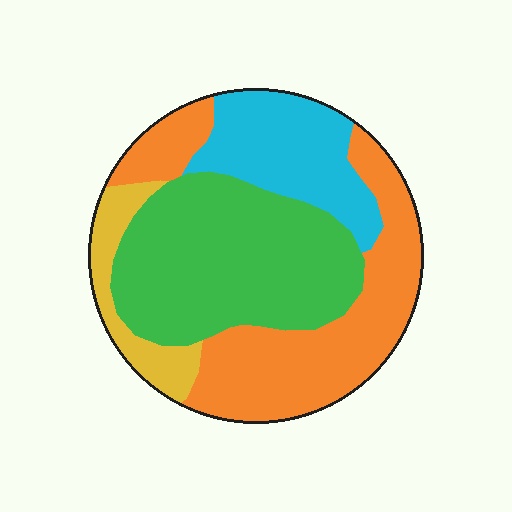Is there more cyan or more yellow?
Cyan.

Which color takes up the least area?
Yellow, at roughly 10%.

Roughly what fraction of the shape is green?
Green covers about 35% of the shape.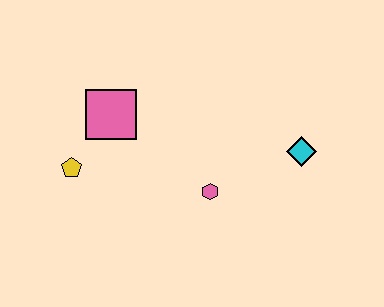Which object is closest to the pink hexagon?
The cyan diamond is closest to the pink hexagon.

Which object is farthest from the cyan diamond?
The yellow pentagon is farthest from the cyan diamond.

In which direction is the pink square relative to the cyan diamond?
The pink square is to the left of the cyan diamond.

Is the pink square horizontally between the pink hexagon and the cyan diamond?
No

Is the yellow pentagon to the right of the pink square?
No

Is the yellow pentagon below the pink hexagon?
No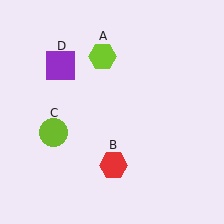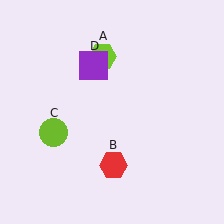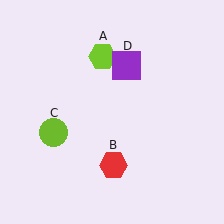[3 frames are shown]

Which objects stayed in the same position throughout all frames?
Lime hexagon (object A) and red hexagon (object B) and lime circle (object C) remained stationary.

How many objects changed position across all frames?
1 object changed position: purple square (object D).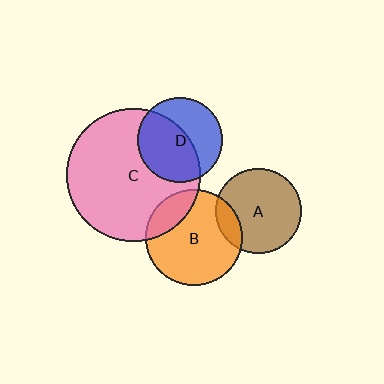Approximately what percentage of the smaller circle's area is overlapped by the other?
Approximately 55%.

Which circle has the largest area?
Circle C (pink).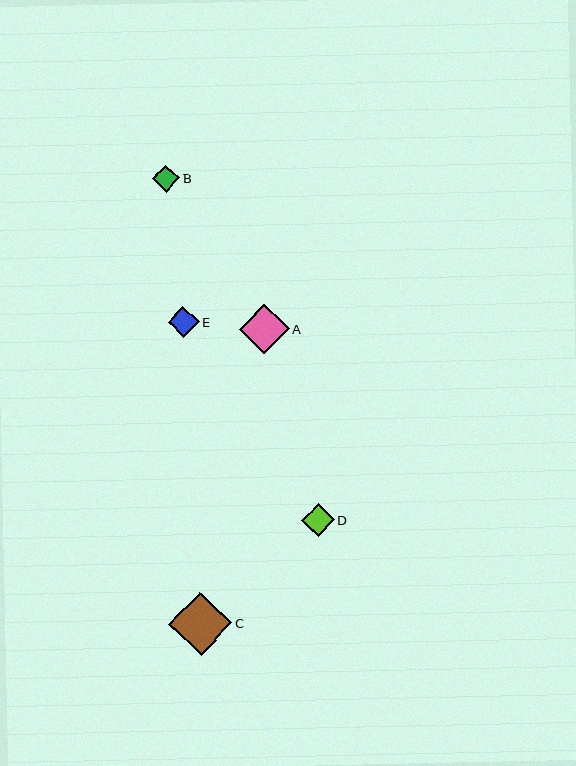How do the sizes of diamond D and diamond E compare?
Diamond D and diamond E are approximately the same size.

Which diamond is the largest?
Diamond C is the largest with a size of approximately 64 pixels.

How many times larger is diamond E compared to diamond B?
Diamond E is approximately 1.1 times the size of diamond B.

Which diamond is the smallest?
Diamond B is the smallest with a size of approximately 28 pixels.